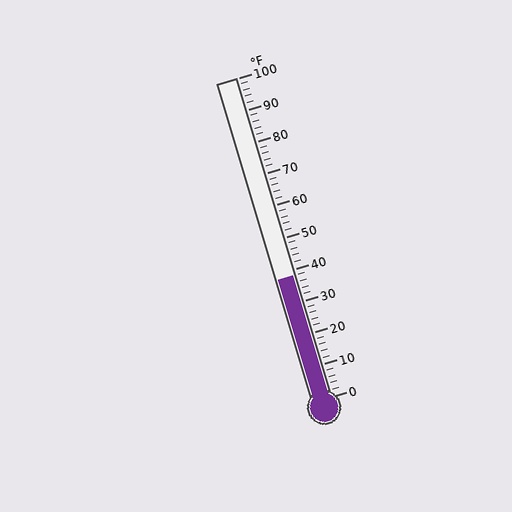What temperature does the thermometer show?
The thermometer shows approximately 38°F.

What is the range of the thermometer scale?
The thermometer scale ranges from 0°F to 100°F.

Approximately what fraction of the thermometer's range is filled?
The thermometer is filled to approximately 40% of its range.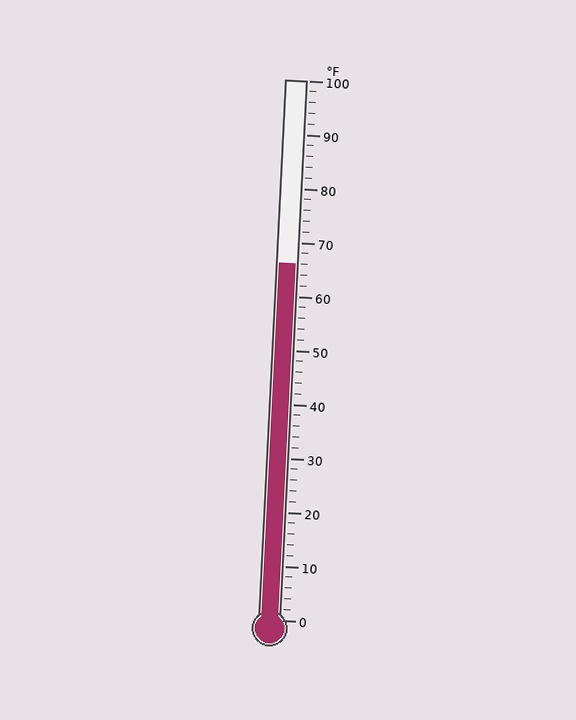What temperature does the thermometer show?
The thermometer shows approximately 66°F.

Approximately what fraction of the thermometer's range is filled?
The thermometer is filled to approximately 65% of its range.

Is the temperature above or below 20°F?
The temperature is above 20°F.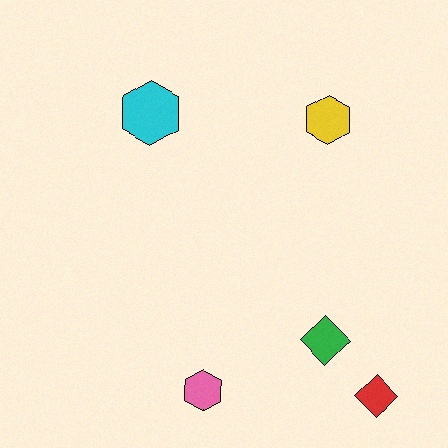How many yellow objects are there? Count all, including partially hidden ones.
There is 1 yellow object.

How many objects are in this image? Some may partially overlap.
There are 5 objects.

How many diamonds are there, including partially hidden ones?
There are 2 diamonds.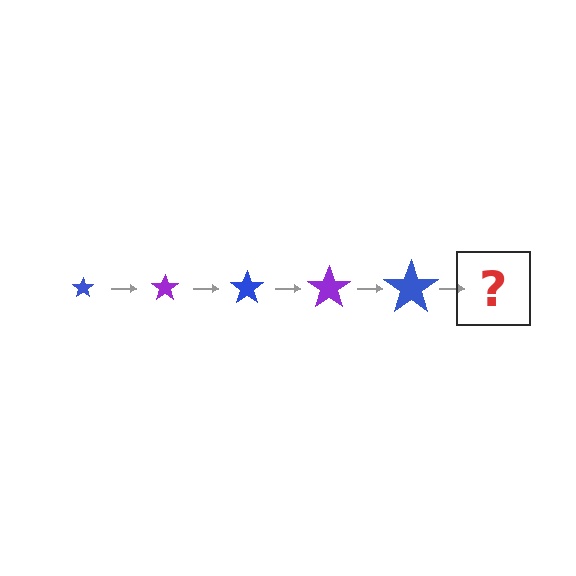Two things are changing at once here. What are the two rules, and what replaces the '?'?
The two rules are that the star grows larger each step and the color cycles through blue and purple. The '?' should be a purple star, larger than the previous one.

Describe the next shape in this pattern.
It should be a purple star, larger than the previous one.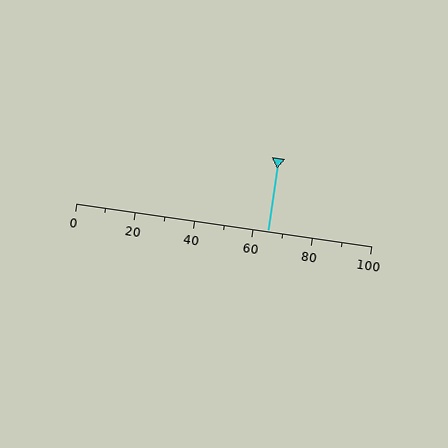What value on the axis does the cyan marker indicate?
The marker indicates approximately 65.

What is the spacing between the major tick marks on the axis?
The major ticks are spaced 20 apart.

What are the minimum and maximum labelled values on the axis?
The axis runs from 0 to 100.